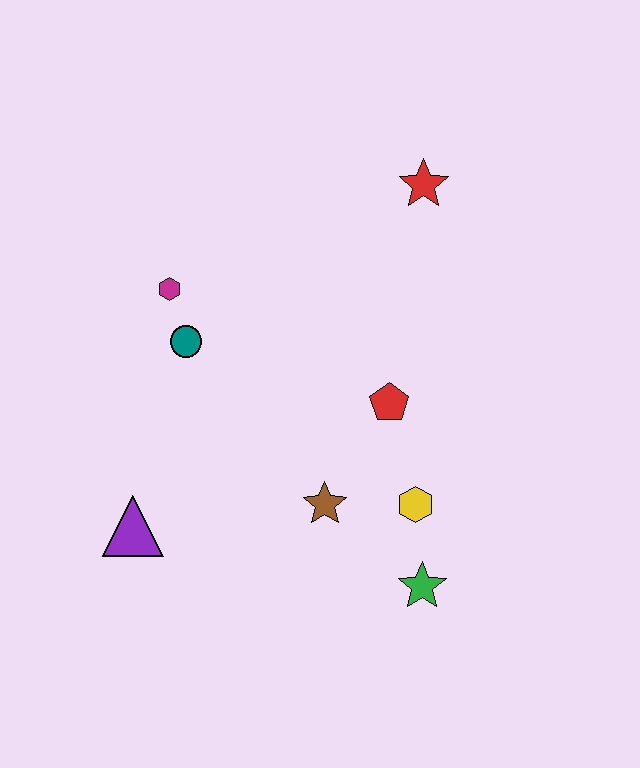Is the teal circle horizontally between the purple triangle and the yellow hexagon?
Yes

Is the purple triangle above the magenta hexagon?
No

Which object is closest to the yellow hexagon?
The green star is closest to the yellow hexagon.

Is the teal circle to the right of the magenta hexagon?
Yes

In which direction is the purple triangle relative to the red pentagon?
The purple triangle is to the left of the red pentagon.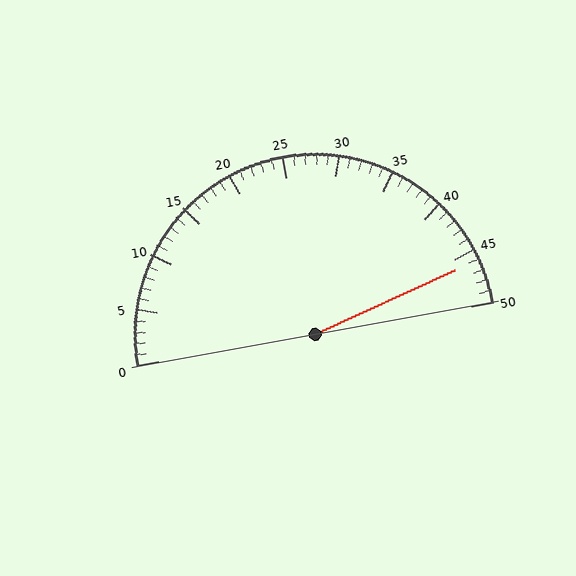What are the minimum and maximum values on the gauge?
The gauge ranges from 0 to 50.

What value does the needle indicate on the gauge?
The needle indicates approximately 46.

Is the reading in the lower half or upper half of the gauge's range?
The reading is in the upper half of the range (0 to 50).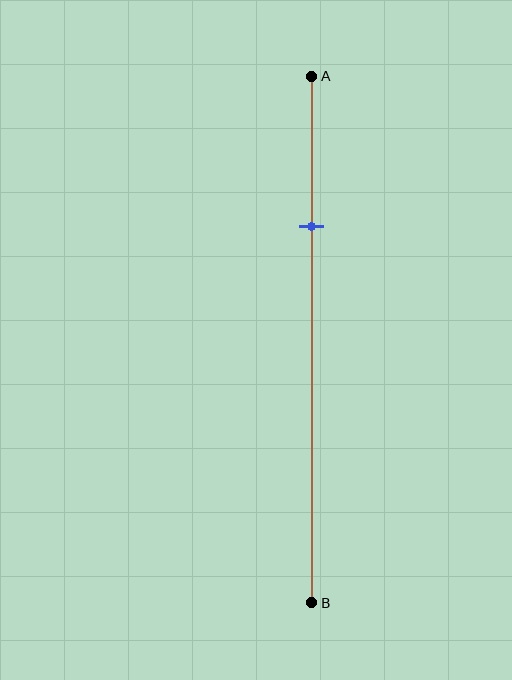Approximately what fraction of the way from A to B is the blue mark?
The blue mark is approximately 30% of the way from A to B.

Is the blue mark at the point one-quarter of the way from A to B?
No, the mark is at about 30% from A, not at the 25% one-quarter point.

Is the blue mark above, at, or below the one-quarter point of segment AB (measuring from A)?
The blue mark is below the one-quarter point of segment AB.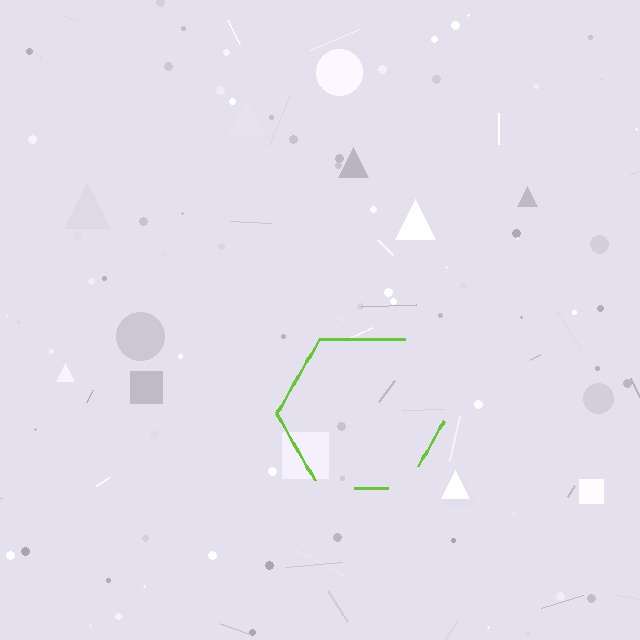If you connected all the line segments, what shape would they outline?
They would outline a hexagon.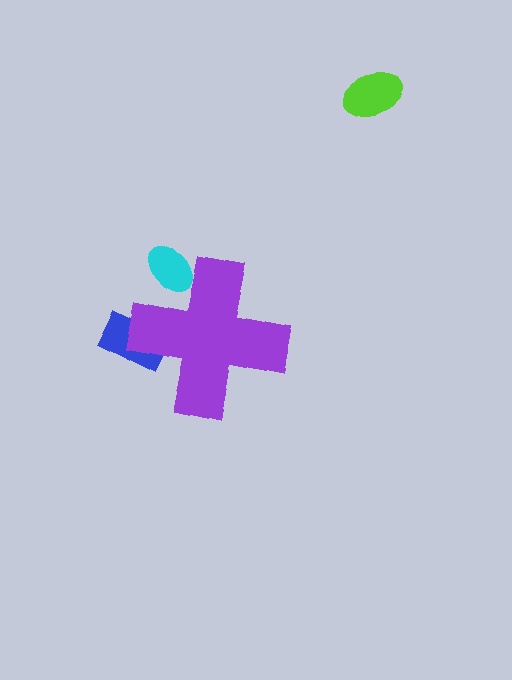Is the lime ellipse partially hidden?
No, the lime ellipse is fully visible.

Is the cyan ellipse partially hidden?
Yes, the cyan ellipse is partially hidden behind the purple cross.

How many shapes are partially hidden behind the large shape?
2 shapes are partially hidden.